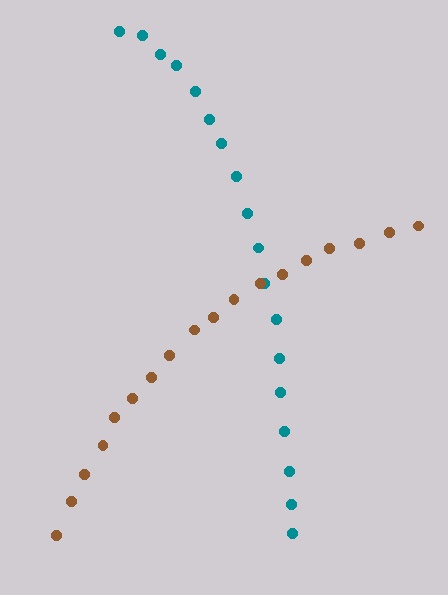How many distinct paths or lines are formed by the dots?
There are 2 distinct paths.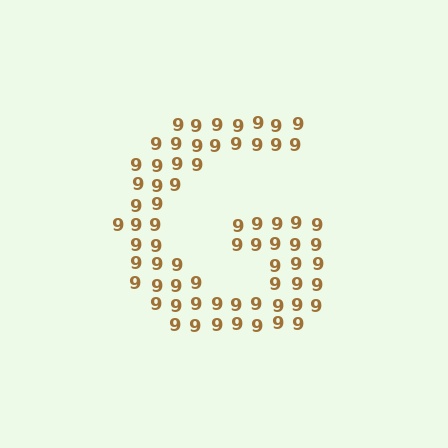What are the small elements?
The small elements are digit 9's.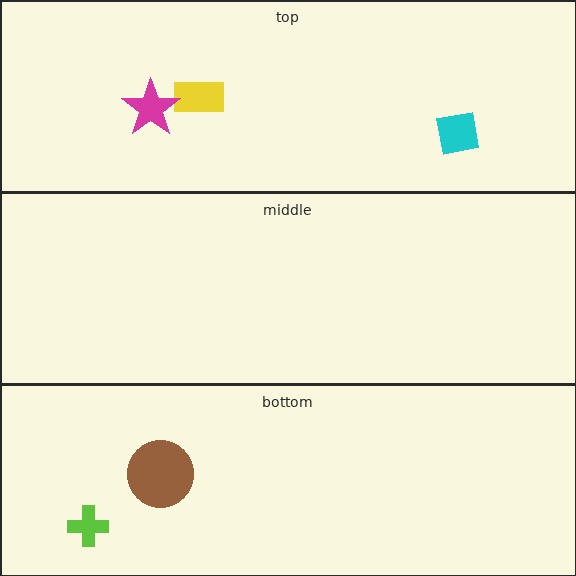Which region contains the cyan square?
The top region.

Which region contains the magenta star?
The top region.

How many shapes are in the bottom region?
2.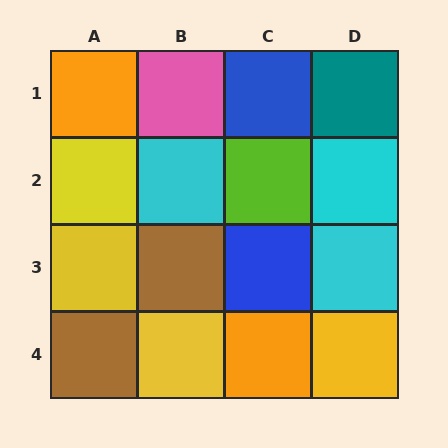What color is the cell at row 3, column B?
Brown.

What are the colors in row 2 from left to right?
Yellow, cyan, lime, cyan.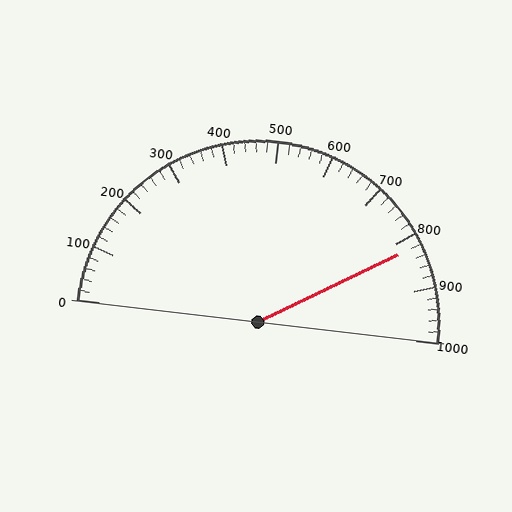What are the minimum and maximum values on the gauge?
The gauge ranges from 0 to 1000.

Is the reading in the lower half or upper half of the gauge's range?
The reading is in the upper half of the range (0 to 1000).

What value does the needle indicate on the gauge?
The needle indicates approximately 820.